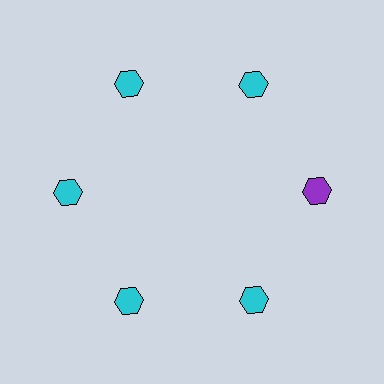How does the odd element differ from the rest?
It has a different color: purple instead of cyan.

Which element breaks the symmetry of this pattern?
The purple hexagon at roughly the 3 o'clock position breaks the symmetry. All other shapes are cyan hexagons.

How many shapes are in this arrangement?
There are 6 shapes arranged in a ring pattern.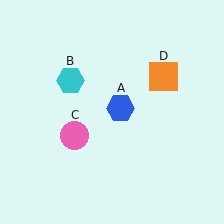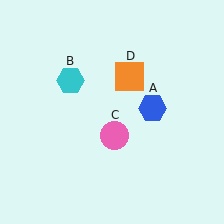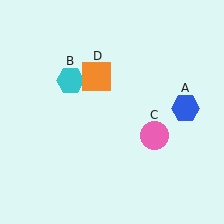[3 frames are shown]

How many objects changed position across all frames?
3 objects changed position: blue hexagon (object A), pink circle (object C), orange square (object D).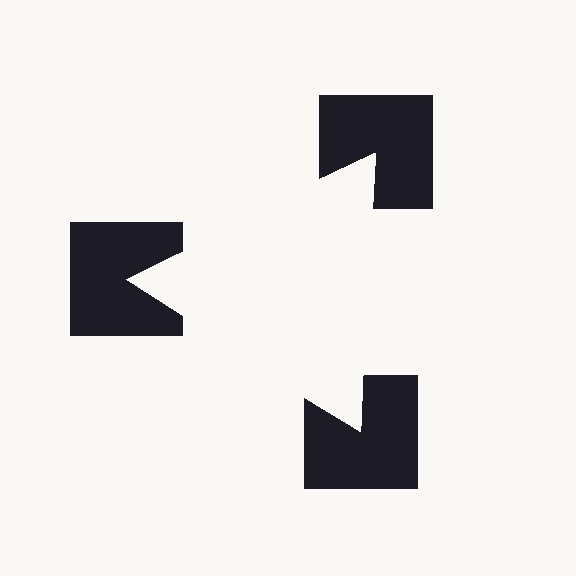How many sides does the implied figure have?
3 sides.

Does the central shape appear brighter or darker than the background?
It typically appears slightly brighter than the background, even though no actual brightness change is drawn.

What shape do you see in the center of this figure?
An illusory triangle — its edges are inferred from the aligned wedge cuts in the notched squares, not physically drawn.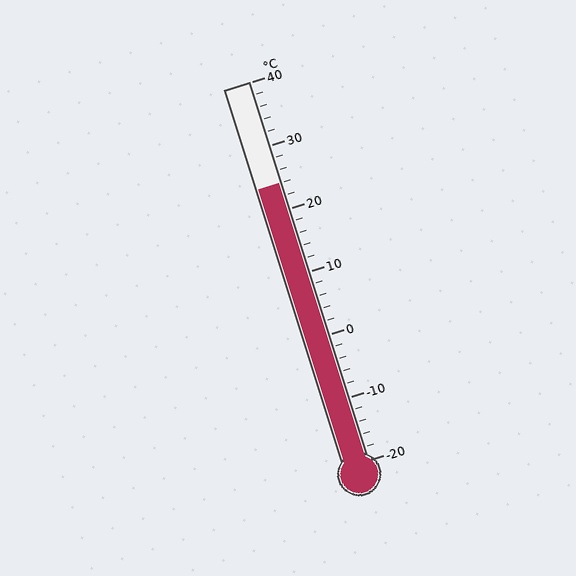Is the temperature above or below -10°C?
The temperature is above -10°C.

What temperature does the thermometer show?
The thermometer shows approximately 24°C.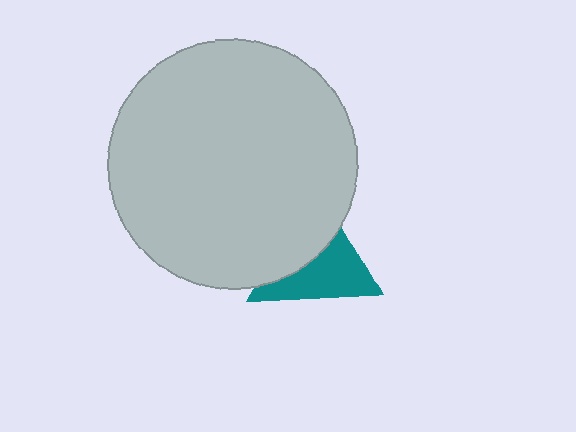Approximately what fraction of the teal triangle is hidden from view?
Roughly 48% of the teal triangle is hidden behind the light gray circle.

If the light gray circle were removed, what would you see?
You would see the complete teal triangle.